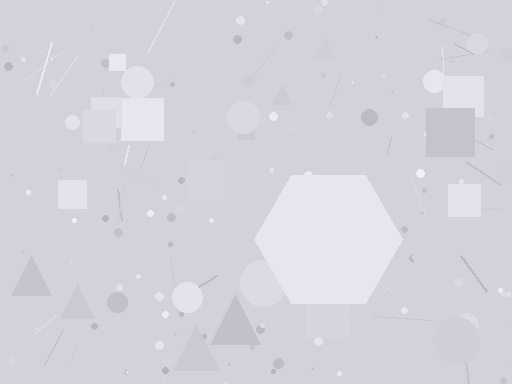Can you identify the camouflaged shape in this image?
The camouflaged shape is a hexagon.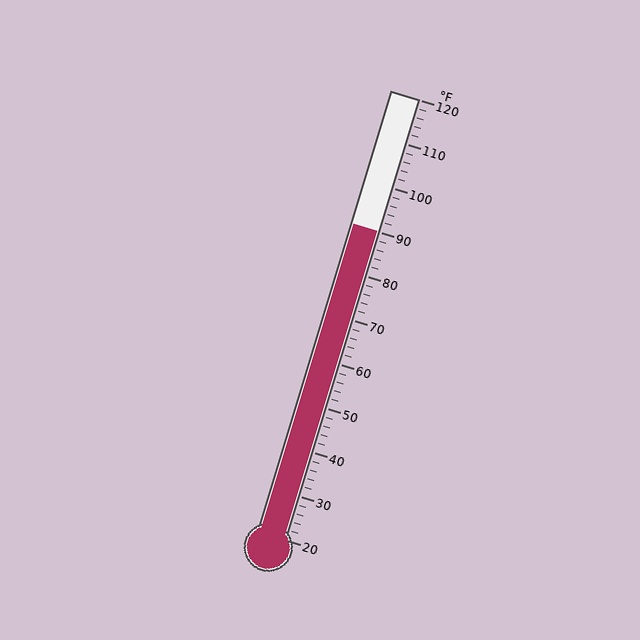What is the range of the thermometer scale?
The thermometer scale ranges from 20°F to 120°F.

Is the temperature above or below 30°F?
The temperature is above 30°F.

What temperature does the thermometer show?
The thermometer shows approximately 90°F.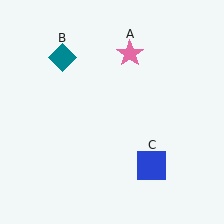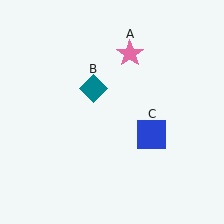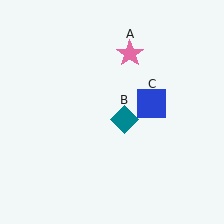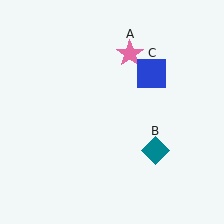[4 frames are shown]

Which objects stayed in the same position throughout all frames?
Pink star (object A) remained stationary.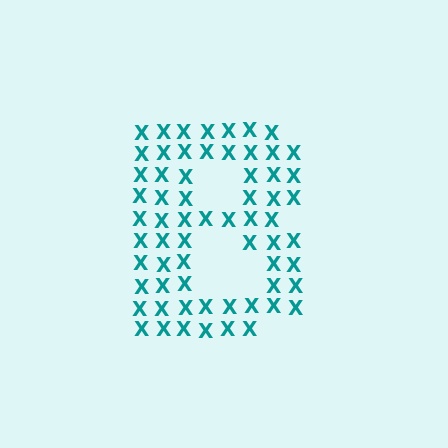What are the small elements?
The small elements are letter X's.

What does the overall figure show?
The overall figure shows the letter B.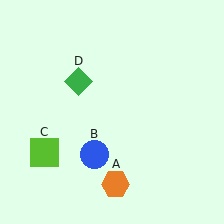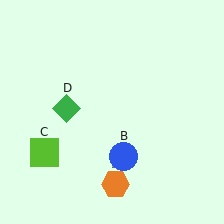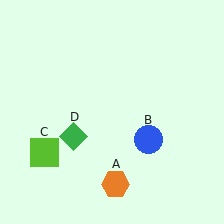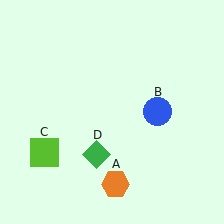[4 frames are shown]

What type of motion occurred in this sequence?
The blue circle (object B), green diamond (object D) rotated counterclockwise around the center of the scene.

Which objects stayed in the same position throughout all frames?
Orange hexagon (object A) and lime square (object C) remained stationary.